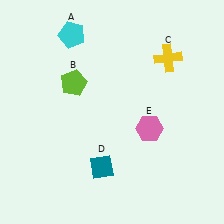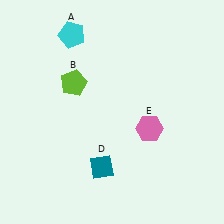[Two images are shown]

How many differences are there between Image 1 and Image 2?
There is 1 difference between the two images.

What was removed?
The yellow cross (C) was removed in Image 2.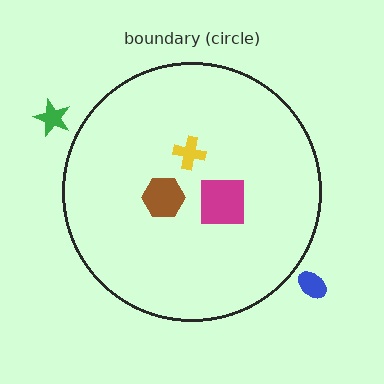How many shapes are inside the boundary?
3 inside, 2 outside.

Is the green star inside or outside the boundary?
Outside.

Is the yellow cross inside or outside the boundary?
Inside.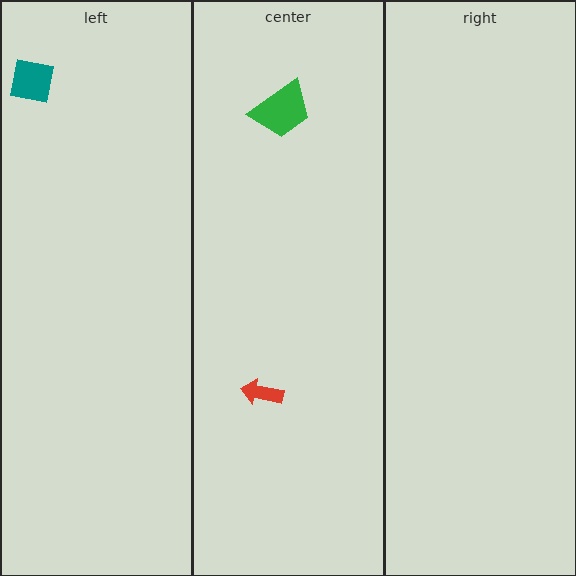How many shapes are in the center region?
2.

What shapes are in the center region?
The green trapezoid, the red arrow.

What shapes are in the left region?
The teal square.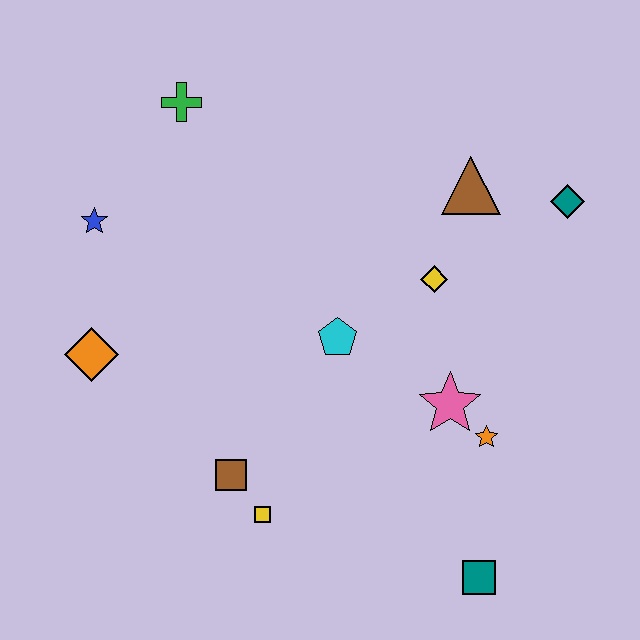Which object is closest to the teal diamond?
The brown triangle is closest to the teal diamond.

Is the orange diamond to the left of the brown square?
Yes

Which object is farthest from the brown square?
The teal diamond is farthest from the brown square.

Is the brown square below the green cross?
Yes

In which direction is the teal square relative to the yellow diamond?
The teal square is below the yellow diamond.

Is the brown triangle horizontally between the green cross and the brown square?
No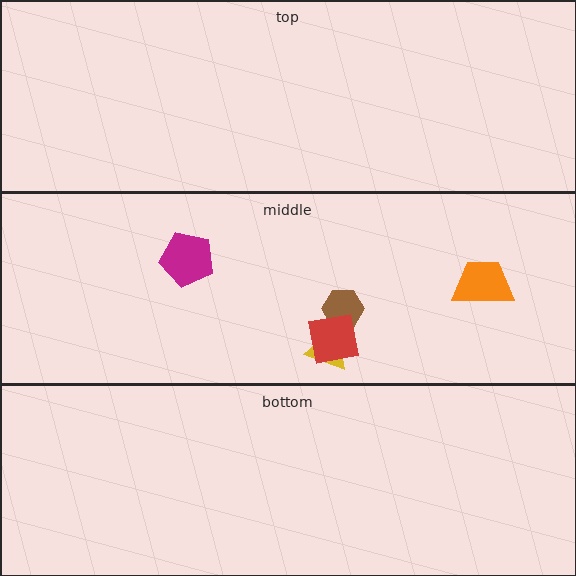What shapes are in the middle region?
The orange trapezoid, the brown hexagon, the magenta pentagon, the yellow triangle, the red square.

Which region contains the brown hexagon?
The middle region.